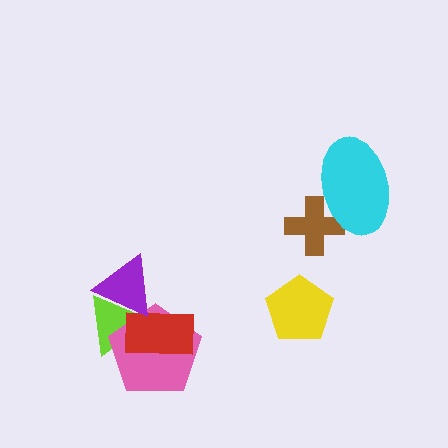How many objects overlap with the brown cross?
1 object overlaps with the brown cross.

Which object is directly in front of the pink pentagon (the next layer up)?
The red rectangle is directly in front of the pink pentagon.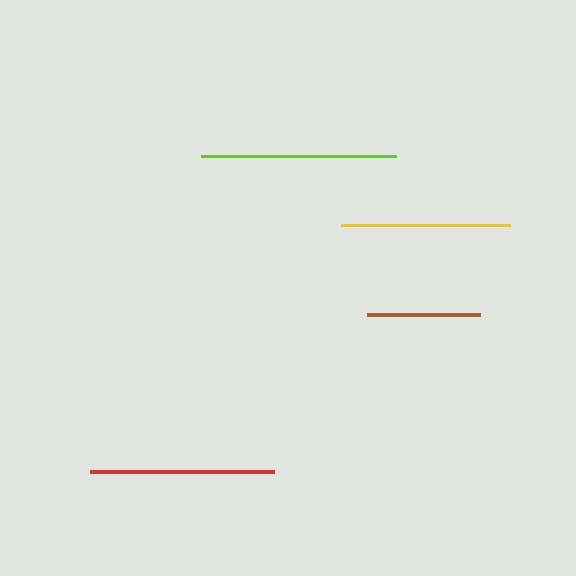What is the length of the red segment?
The red segment is approximately 184 pixels long.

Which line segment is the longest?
The lime line is the longest at approximately 195 pixels.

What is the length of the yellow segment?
The yellow segment is approximately 169 pixels long.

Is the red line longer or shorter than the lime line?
The lime line is longer than the red line.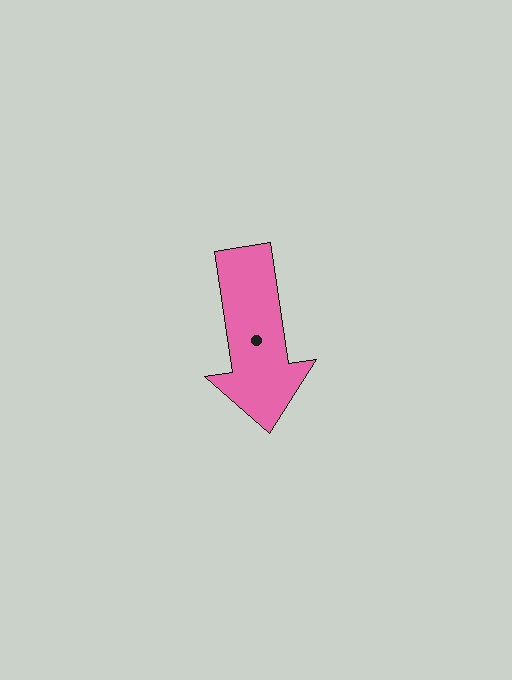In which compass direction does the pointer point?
South.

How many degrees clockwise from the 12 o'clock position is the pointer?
Approximately 171 degrees.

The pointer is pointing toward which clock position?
Roughly 6 o'clock.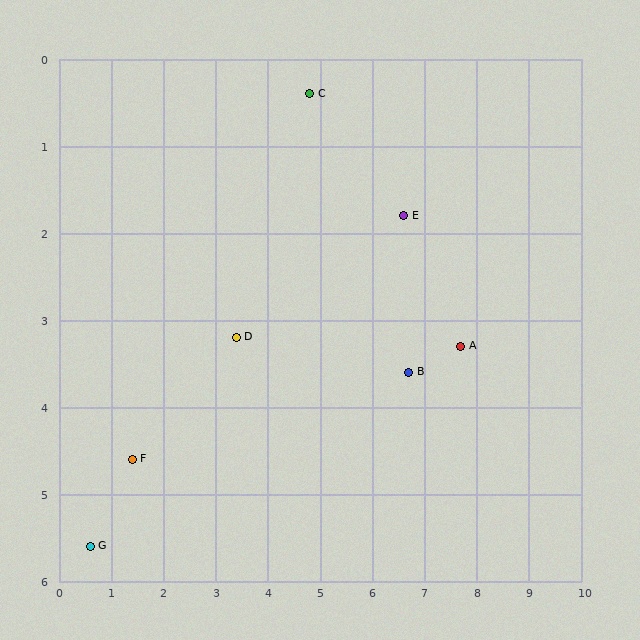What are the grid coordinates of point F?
Point F is at approximately (1.4, 4.6).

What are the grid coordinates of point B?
Point B is at approximately (6.7, 3.6).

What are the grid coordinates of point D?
Point D is at approximately (3.4, 3.2).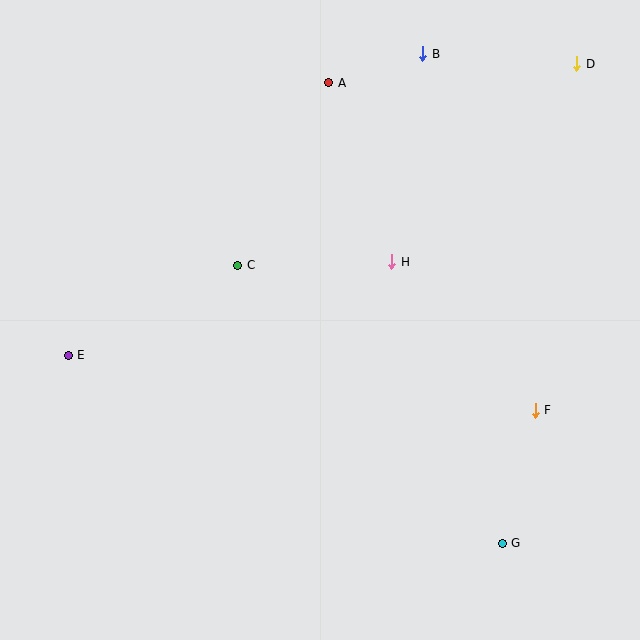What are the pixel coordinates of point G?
Point G is at (502, 543).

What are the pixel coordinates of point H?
Point H is at (392, 262).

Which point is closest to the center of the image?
Point H at (392, 262) is closest to the center.